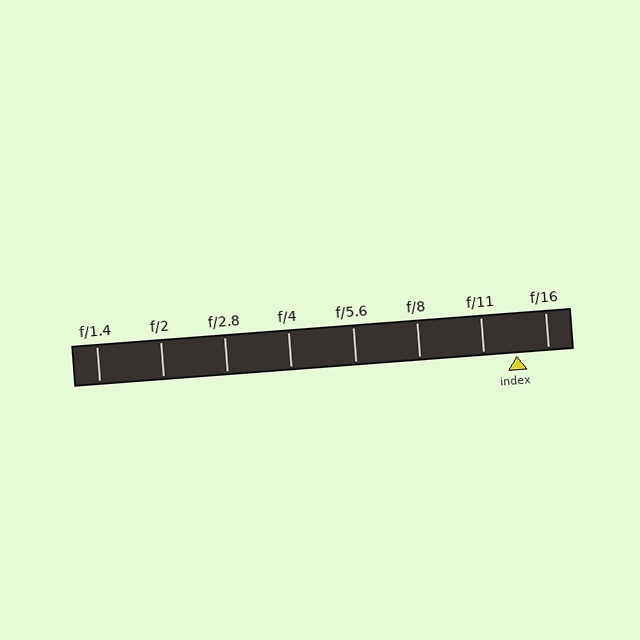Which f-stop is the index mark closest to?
The index mark is closest to f/16.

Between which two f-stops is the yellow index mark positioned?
The index mark is between f/11 and f/16.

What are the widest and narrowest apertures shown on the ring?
The widest aperture shown is f/1.4 and the narrowest is f/16.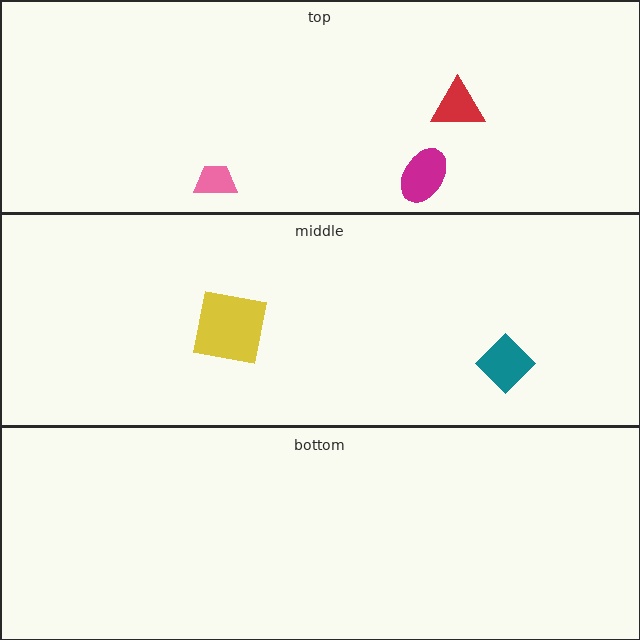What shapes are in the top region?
The red triangle, the pink trapezoid, the magenta ellipse.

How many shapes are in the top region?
3.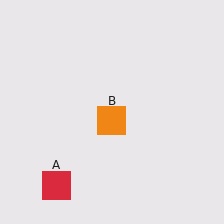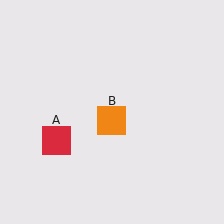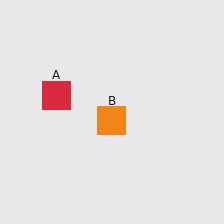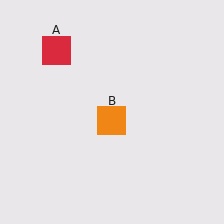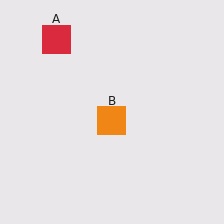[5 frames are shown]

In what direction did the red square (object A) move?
The red square (object A) moved up.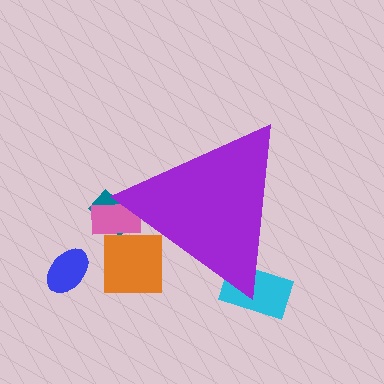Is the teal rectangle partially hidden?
Yes, the teal rectangle is partially hidden behind the purple triangle.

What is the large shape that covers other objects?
A purple triangle.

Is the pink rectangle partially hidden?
Yes, the pink rectangle is partially hidden behind the purple triangle.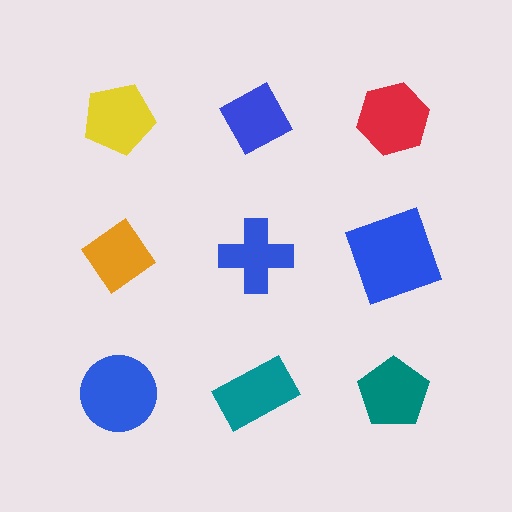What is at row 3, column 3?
A teal pentagon.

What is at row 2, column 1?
An orange diamond.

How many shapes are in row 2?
3 shapes.